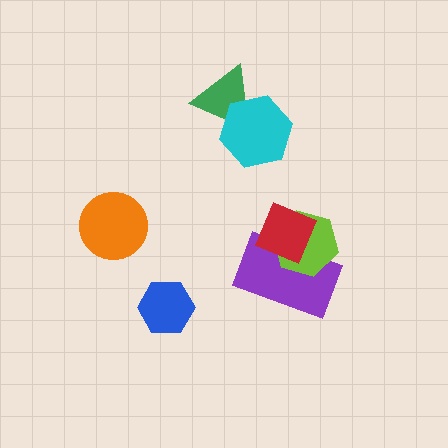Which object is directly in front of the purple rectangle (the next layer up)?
The lime hexagon is directly in front of the purple rectangle.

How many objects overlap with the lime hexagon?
2 objects overlap with the lime hexagon.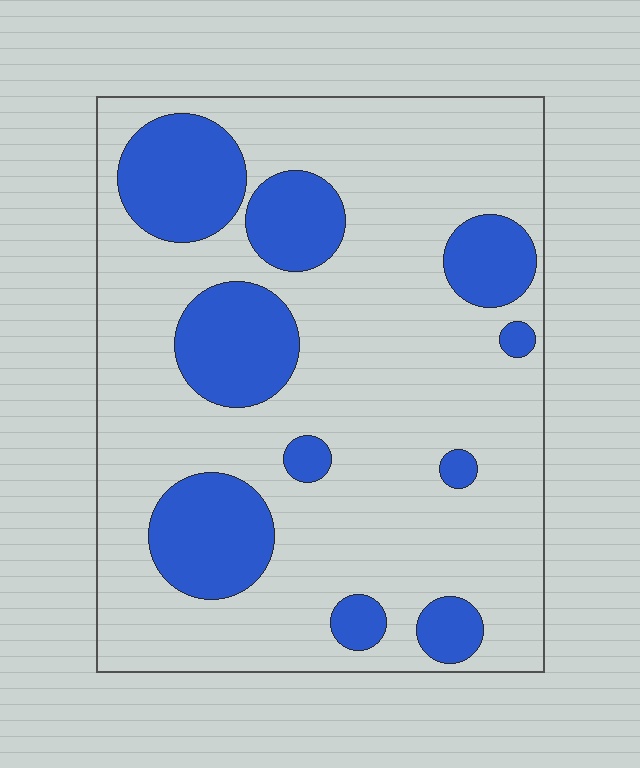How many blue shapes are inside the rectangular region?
10.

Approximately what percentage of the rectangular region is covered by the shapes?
Approximately 25%.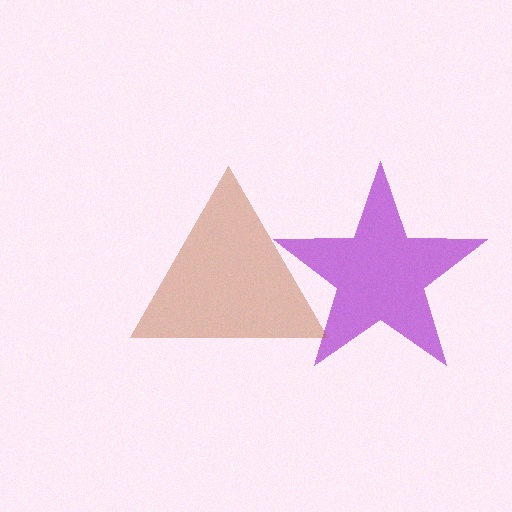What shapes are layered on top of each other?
The layered shapes are: a purple star, a brown triangle.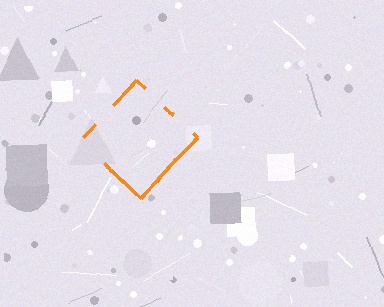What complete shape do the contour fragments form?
The contour fragments form a diamond.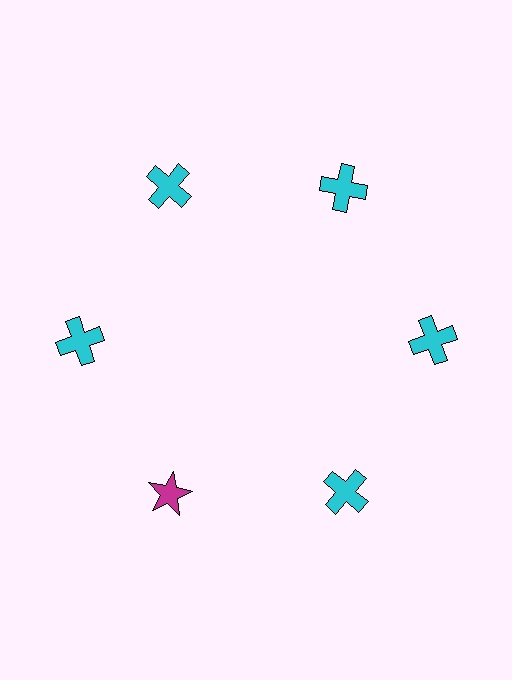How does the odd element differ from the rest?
It differs in both color (magenta instead of cyan) and shape (star instead of cross).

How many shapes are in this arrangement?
There are 6 shapes arranged in a ring pattern.